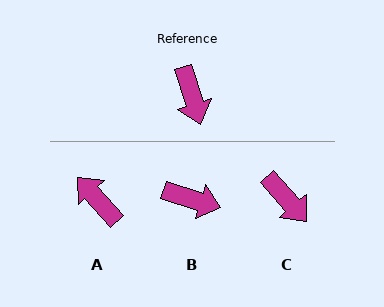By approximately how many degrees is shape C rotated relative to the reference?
Approximately 24 degrees counter-clockwise.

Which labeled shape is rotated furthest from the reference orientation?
A, about 154 degrees away.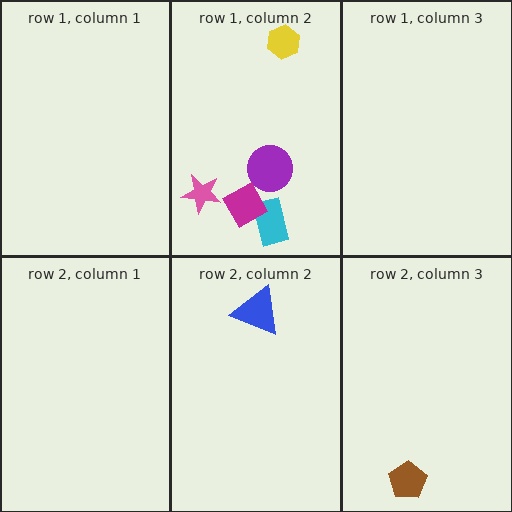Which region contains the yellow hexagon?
The row 1, column 2 region.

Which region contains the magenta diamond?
The row 1, column 2 region.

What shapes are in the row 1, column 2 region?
The purple circle, the cyan rectangle, the magenta diamond, the pink star, the yellow hexagon.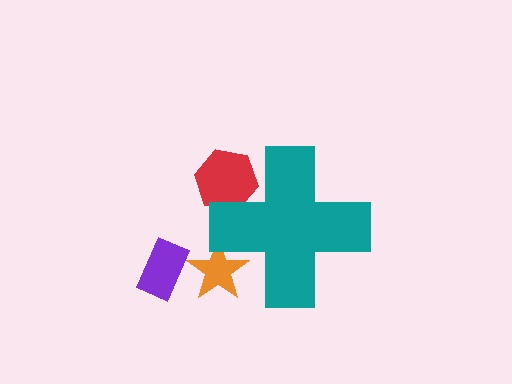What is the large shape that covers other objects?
A teal cross.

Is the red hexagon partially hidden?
Yes, the red hexagon is partially hidden behind the teal cross.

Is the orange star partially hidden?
Yes, the orange star is partially hidden behind the teal cross.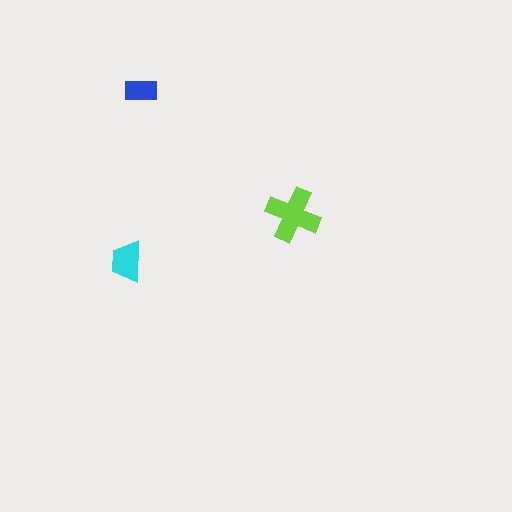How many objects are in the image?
There are 3 objects in the image.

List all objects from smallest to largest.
The blue rectangle, the cyan trapezoid, the lime cross.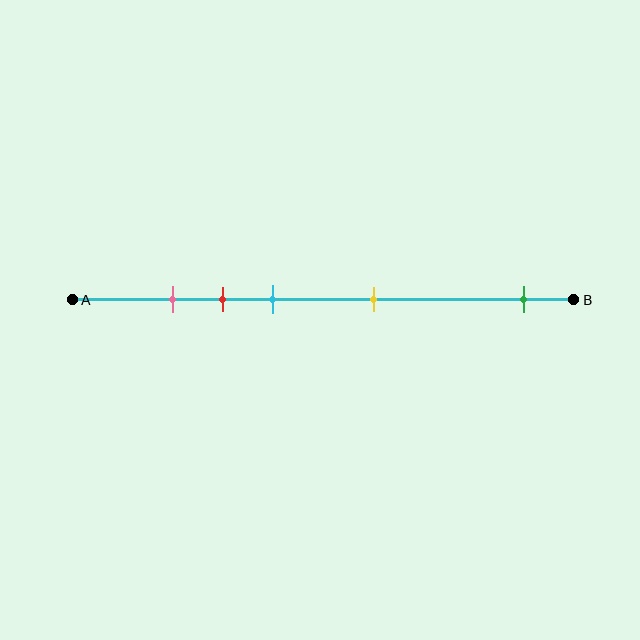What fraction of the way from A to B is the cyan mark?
The cyan mark is approximately 40% (0.4) of the way from A to B.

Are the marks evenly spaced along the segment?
No, the marks are not evenly spaced.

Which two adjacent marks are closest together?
The pink and red marks are the closest adjacent pair.